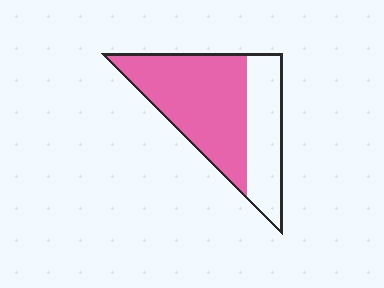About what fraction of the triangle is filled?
About five eighths (5/8).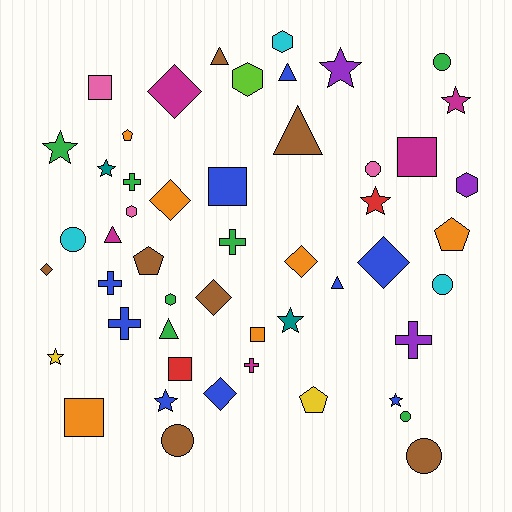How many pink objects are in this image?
There are 3 pink objects.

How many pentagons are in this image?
There are 4 pentagons.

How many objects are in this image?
There are 50 objects.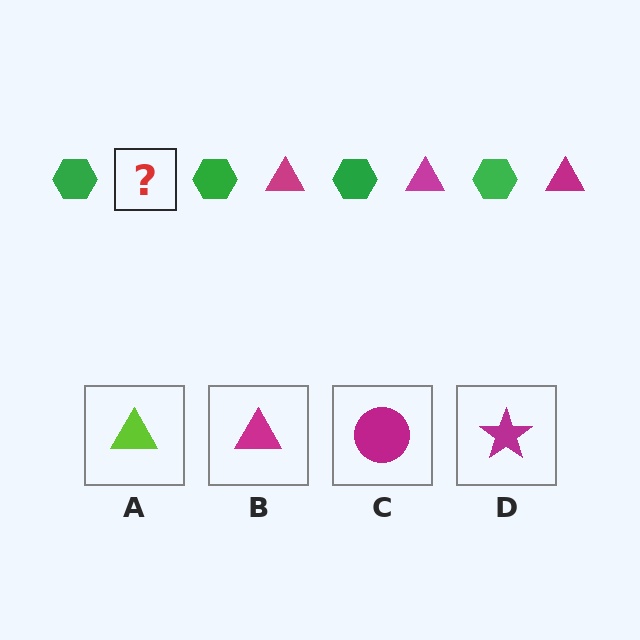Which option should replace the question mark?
Option B.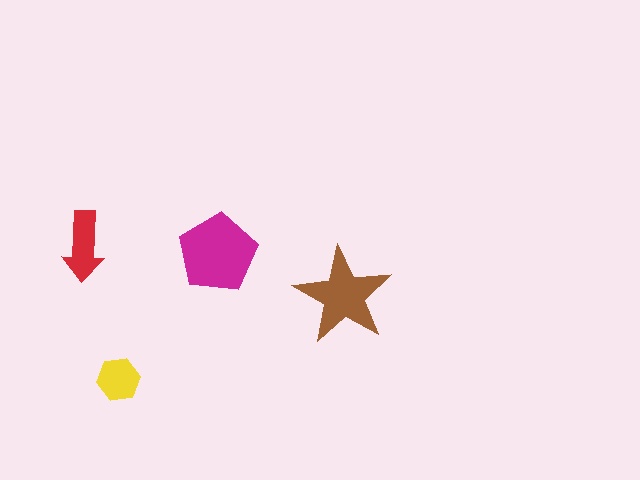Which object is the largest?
The magenta pentagon.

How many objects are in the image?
There are 4 objects in the image.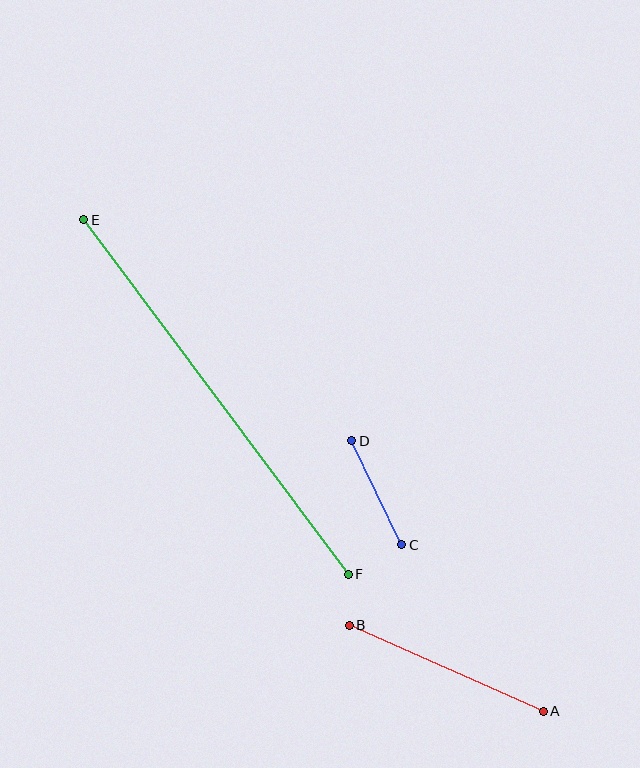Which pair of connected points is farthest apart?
Points E and F are farthest apart.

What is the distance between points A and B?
The distance is approximately 212 pixels.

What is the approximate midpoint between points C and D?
The midpoint is at approximately (377, 493) pixels.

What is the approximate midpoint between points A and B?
The midpoint is at approximately (446, 668) pixels.